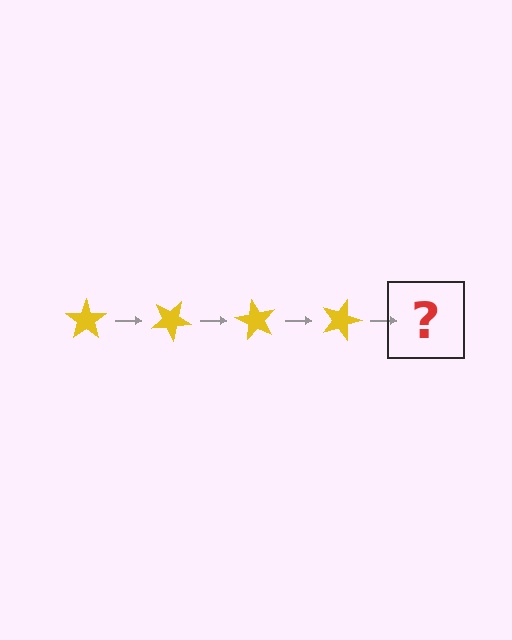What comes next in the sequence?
The next element should be a yellow star rotated 120 degrees.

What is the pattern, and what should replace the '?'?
The pattern is that the star rotates 30 degrees each step. The '?' should be a yellow star rotated 120 degrees.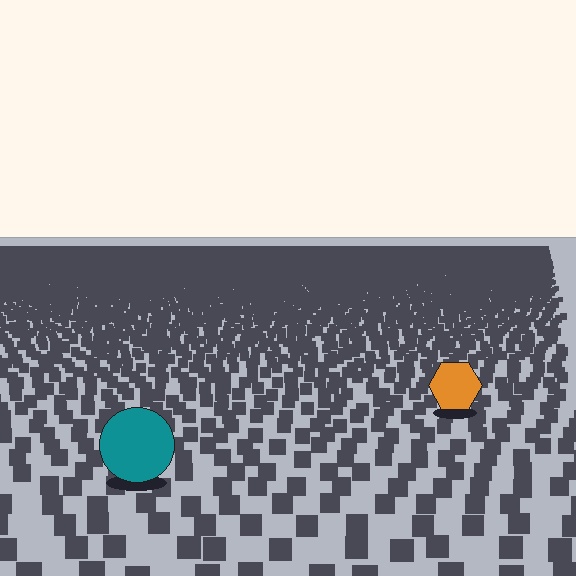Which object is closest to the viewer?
The teal circle is closest. The texture marks near it are larger and more spread out.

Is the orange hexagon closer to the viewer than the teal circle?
No. The teal circle is closer — you can tell from the texture gradient: the ground texture is coarser near it.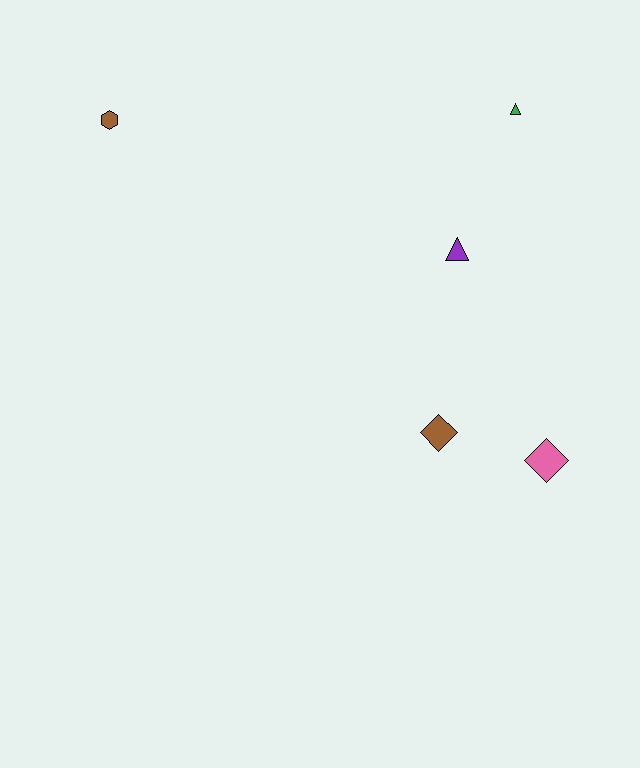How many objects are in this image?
There are 5 objects.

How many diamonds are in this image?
There are 2 diamonds.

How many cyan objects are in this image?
There are no cyan objects.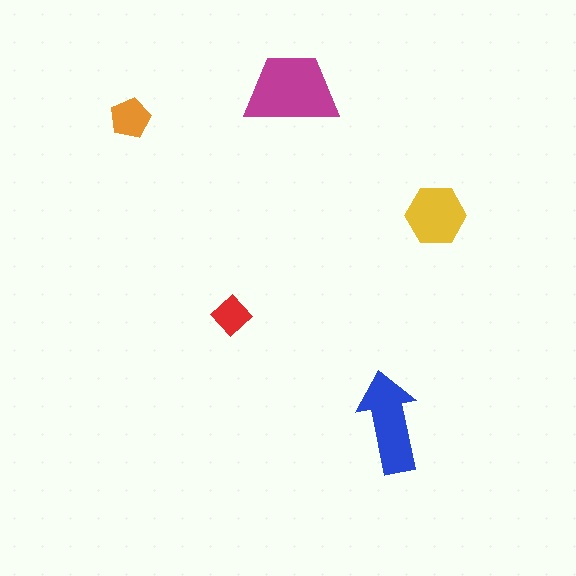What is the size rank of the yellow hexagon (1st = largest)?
3rd.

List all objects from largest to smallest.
The magenta trapezoid, the blue arrow, the yellow hexagon, the orange pentagon, the red diamond.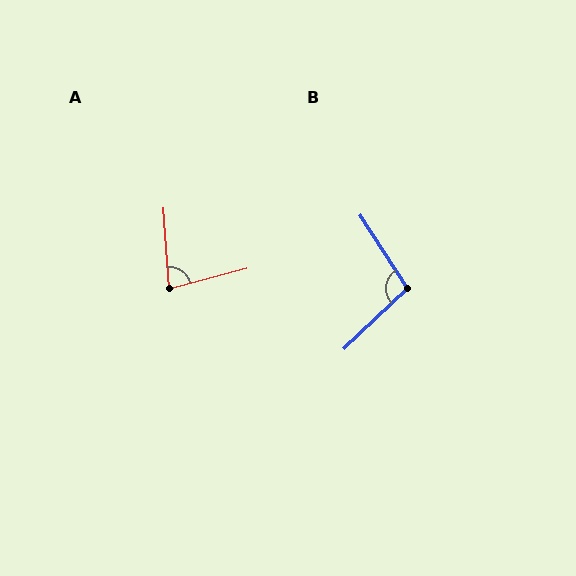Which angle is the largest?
B, at approximately 100 degrees.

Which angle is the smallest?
A, at approximately 79 degrees.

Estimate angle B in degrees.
Approximately 100 degrees.